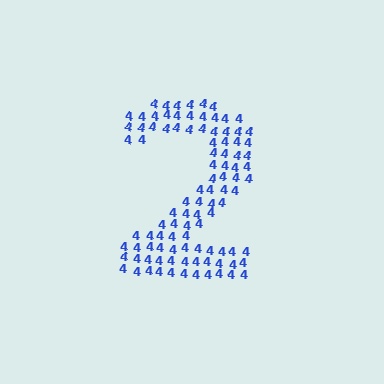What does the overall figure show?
The overall figure shows the digit 2.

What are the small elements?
The small elements are digit 4's.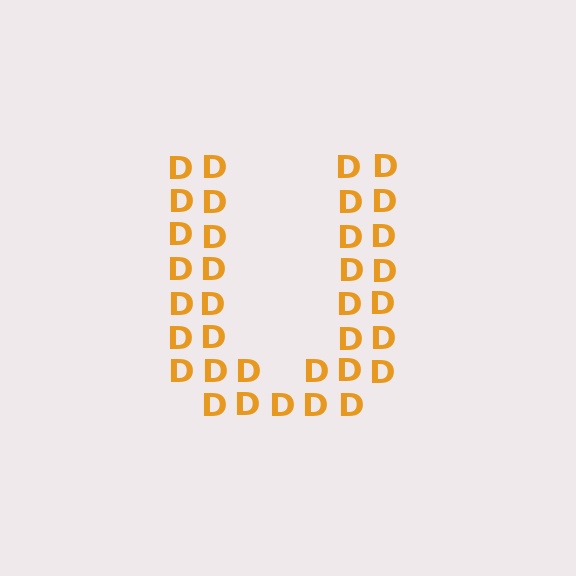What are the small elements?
The small elements are letter D's.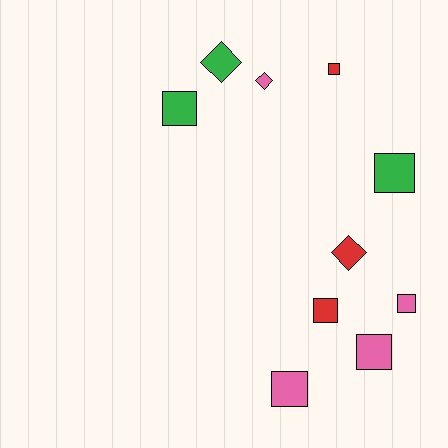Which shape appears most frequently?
Square, with 7 objects.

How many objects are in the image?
There are 10 objects.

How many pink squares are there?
There are 3 pink squares.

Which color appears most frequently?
Pink, with 4 objects.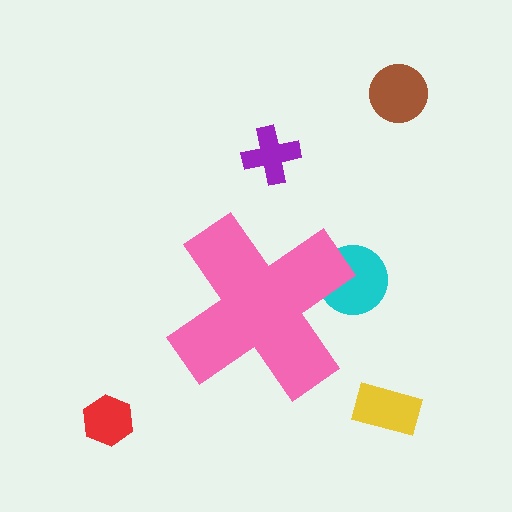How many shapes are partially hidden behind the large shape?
1 shape is partially hidden.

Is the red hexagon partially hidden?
No, the red hexagon is fully visible.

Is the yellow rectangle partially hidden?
No, the yellow rectangle is fully visible.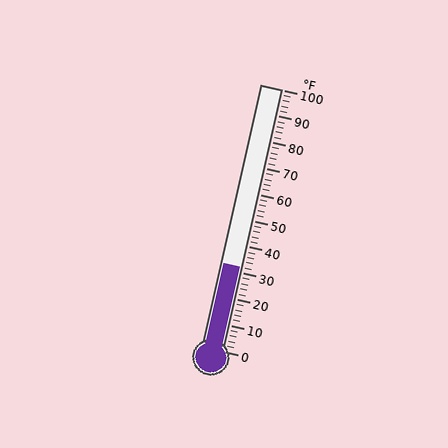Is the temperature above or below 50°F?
The temperature is below 50°F.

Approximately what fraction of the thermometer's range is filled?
The thermometer is filled to approximately 30% of its range.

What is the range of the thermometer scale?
The thermometer scale ranges from 0°F to 100°F.